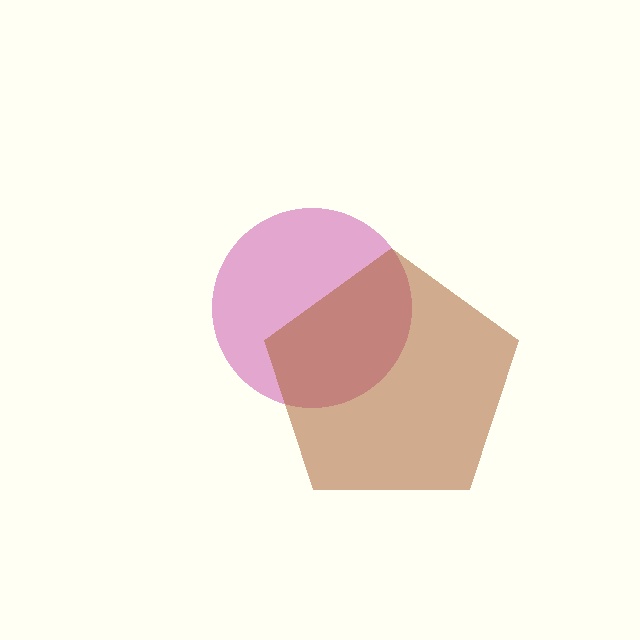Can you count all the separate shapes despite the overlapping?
Yes, there are 2 separate shapes.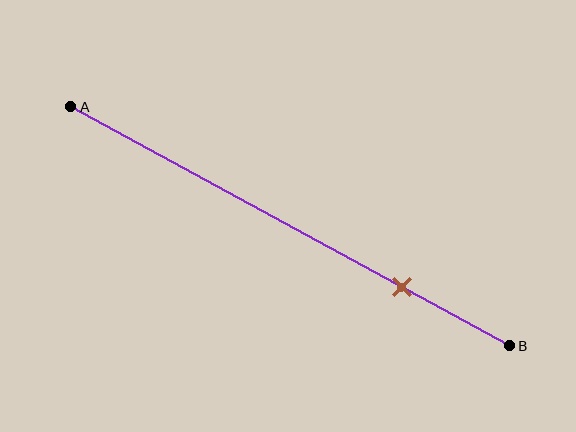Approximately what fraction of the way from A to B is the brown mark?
The brown mark is approximately 75% of the way from A to B.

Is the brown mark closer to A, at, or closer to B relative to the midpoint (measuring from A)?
The brown mark is closer to point B than the midpoint of segment AB.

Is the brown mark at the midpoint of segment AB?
No, the mark is at about 75% from A, not at the 50% midpoint.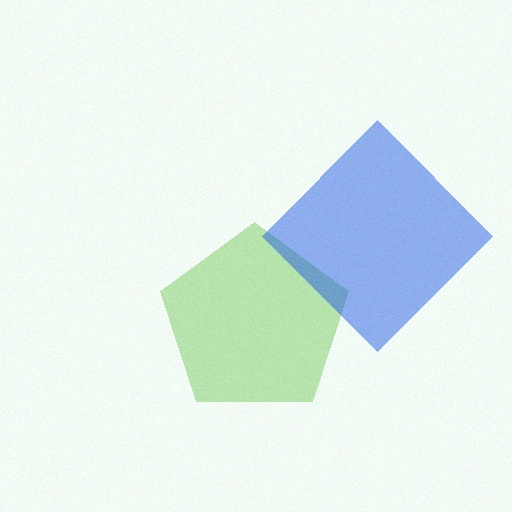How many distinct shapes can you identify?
There are 2 distinct shapes: a lime pentagon, a blue diamond.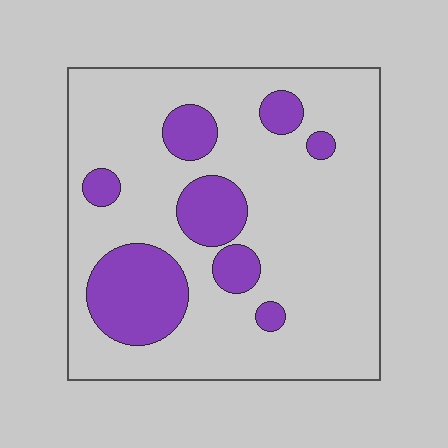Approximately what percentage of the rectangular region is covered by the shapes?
Approximately 20%.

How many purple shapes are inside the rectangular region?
8.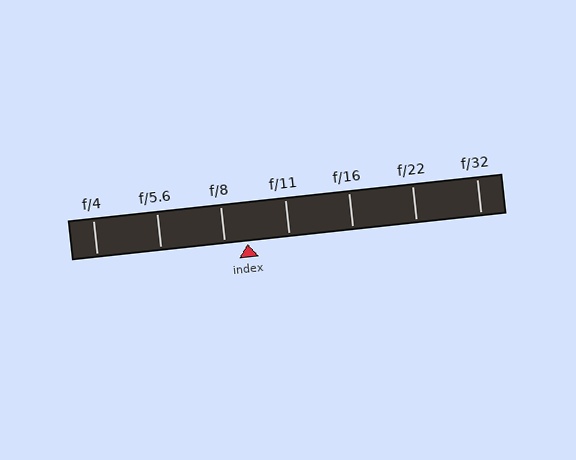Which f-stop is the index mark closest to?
The index mark is closest to f/8.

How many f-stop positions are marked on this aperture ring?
There are 7 f-stop positions marked.